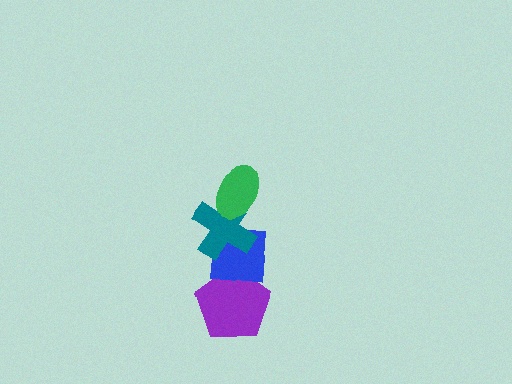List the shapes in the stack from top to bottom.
From top to bottom: the green ellipse, the teal cross, the blue square, the purple pentagon.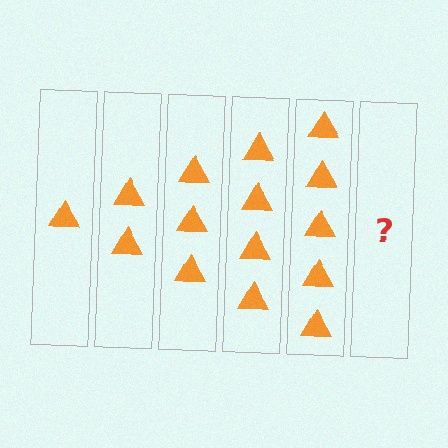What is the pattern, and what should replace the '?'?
The pattern is that each step adds one more triangle. The '?' should be 6 triangles.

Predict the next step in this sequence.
The next step is 6 triangles.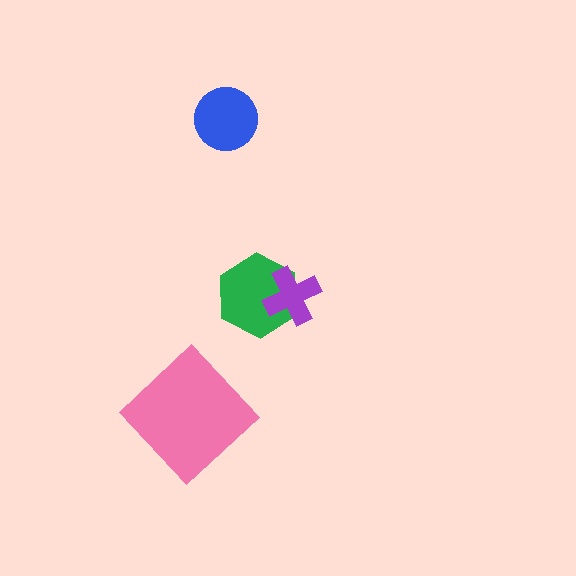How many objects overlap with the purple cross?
1 object overlaps with the purple cross.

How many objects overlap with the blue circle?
0 objects overlap with the blue circle.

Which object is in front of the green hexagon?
The purple cross is in front of the green hexagon.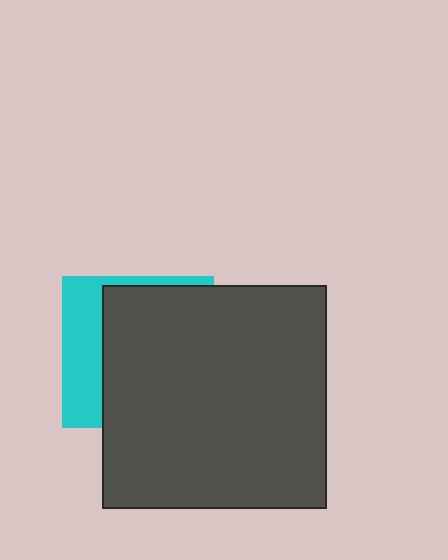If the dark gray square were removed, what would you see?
You would see the complete cyan square.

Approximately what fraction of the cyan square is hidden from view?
Roughly 69% of the cyan square is hidden behind the dark gray square.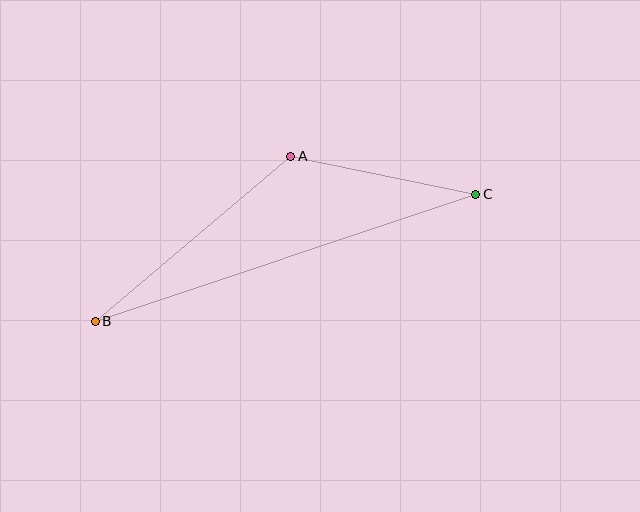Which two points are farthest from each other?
Points B and C are farthest from each other.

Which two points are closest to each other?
Points A and C are closest to each other.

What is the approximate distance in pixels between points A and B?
The distance between A and B is approximately 256 pixels.